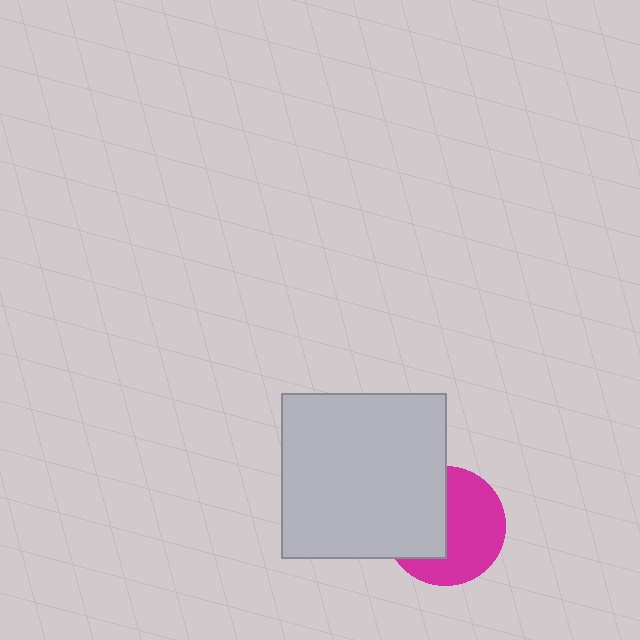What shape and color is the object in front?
The object in front is a light gray square.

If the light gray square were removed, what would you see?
You would see the complete magenta circle.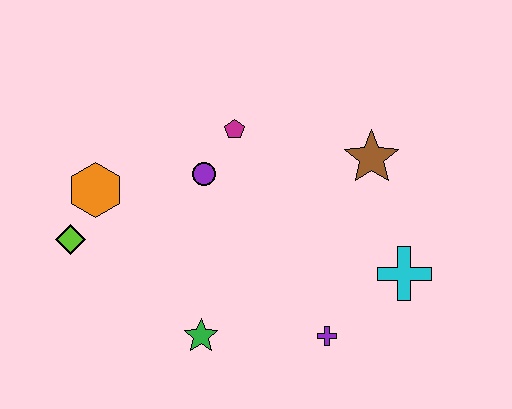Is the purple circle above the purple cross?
Yes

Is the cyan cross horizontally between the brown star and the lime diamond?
No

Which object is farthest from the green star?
The brown star is farthest from the green star.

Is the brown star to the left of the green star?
No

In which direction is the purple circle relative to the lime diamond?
The purple circle is to the right of the lime diamond.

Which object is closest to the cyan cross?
The purple cross is closest to the cyan cross.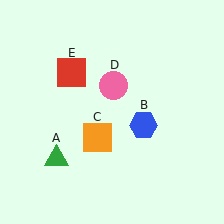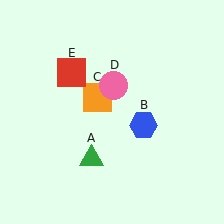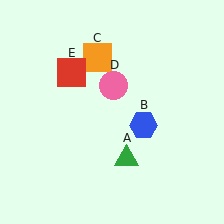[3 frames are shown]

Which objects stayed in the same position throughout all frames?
Blue hexagon (object B) and pink circle (object D) and red square (object E) remained stationary.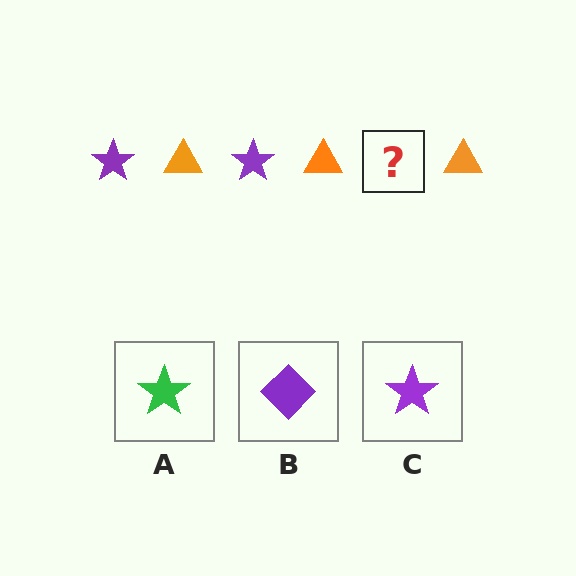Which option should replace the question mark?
Option C.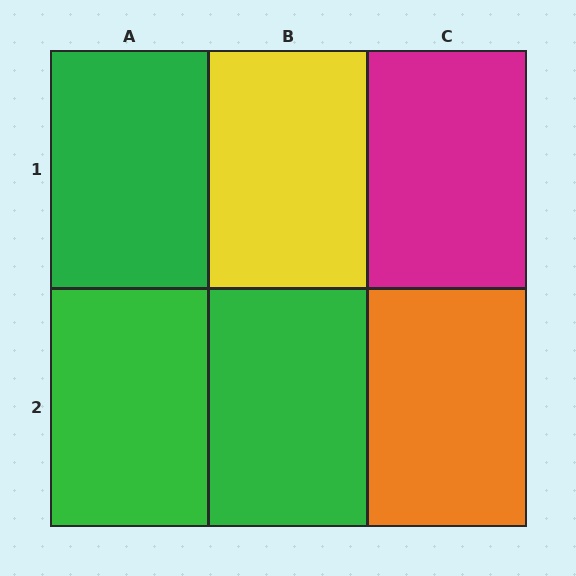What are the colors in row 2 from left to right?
Green, green, orange.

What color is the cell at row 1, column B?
Yellow.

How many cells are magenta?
1 cell is magenta.